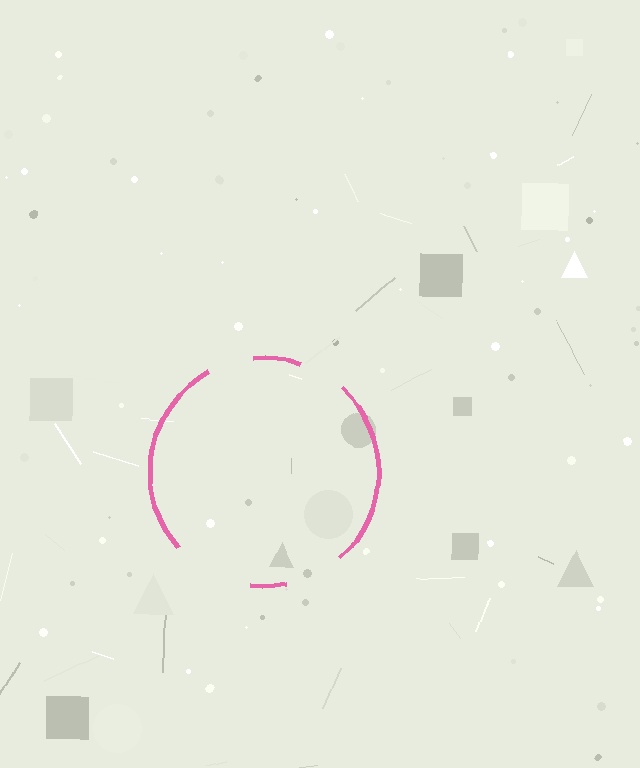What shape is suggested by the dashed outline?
The dashed outline suggests a circle.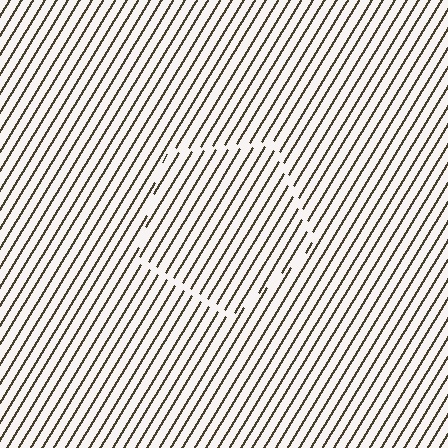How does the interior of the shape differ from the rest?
The interior of the shape contains the same grating, shifted by half a period — the contour is defined by the phase discontinuity where line-ends from the inner and outer gratings abut.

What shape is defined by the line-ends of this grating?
An illusory pentagon. The interior of the shape contains the same grating, shifted by half a period — the contour is defined by the phase discontinuity where line-ends from the inner and outer gratings abut.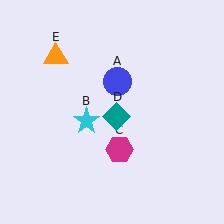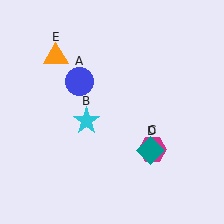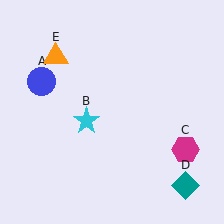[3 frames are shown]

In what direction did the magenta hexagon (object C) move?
The magenta hexagon (object C) moved right.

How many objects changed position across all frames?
3 objects changed position: blue circle (object A), magenta hexagon (object C), teal diamond (object D).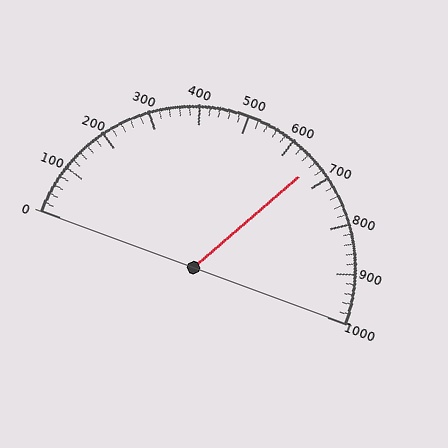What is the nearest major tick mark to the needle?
The nearest major tick mark is 700.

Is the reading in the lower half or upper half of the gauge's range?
The reading is in the upper half of the range (0 to 1000).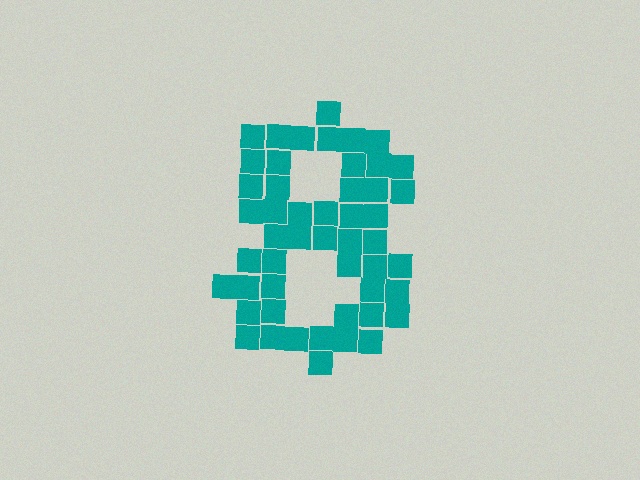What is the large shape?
The large shape is the digit 8.